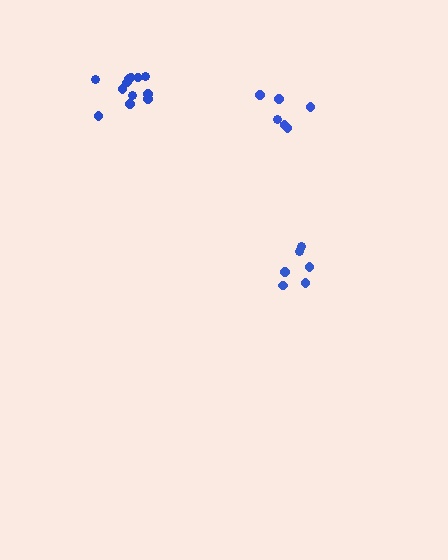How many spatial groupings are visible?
There are 3 spatial groupings.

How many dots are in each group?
Group 1: 6 dots, Group 2: 12 dots, Group 3: 6 dots (24 total).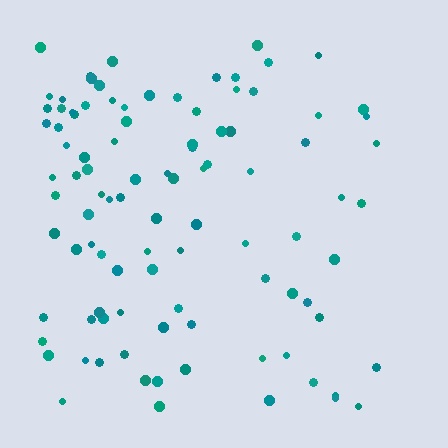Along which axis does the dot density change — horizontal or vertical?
Horizontal.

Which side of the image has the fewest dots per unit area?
The right.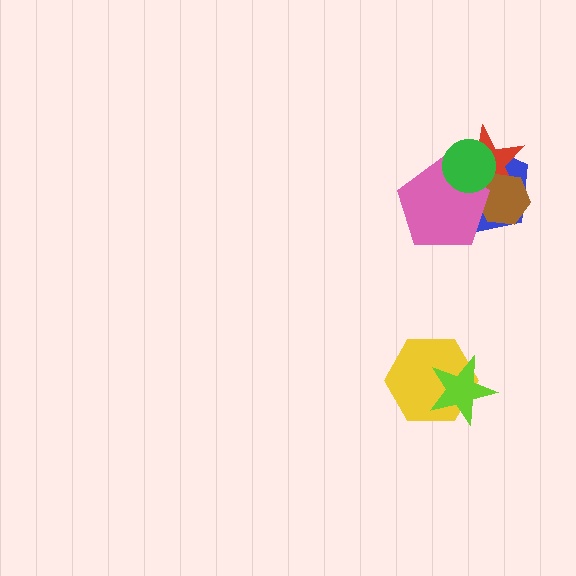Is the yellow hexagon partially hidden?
Yes, it is partially covered by another shape.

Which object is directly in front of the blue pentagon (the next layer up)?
The red star is directly in front of the blue pentagon.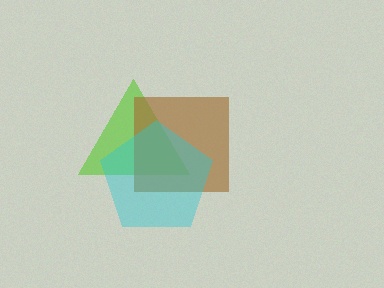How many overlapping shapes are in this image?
There are 3 overlapping shapes in the image.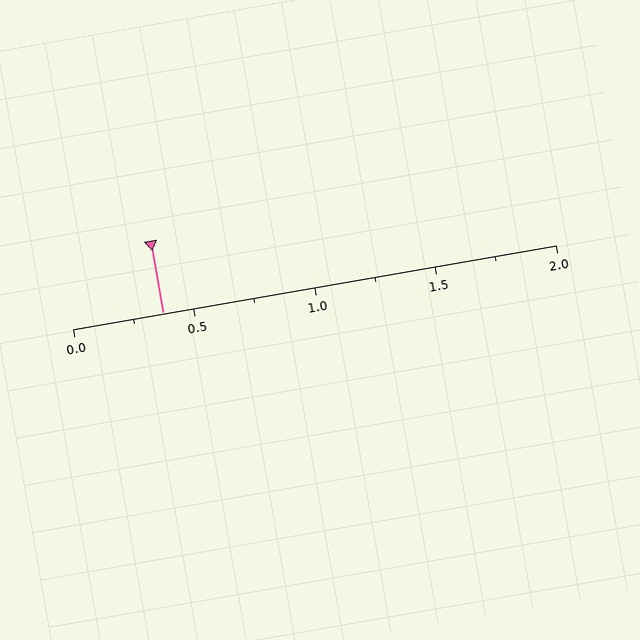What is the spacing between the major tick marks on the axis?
The major ticks are spaced 0.5 apart.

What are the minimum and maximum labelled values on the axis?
The axis runs from 0.0 to 2.0.